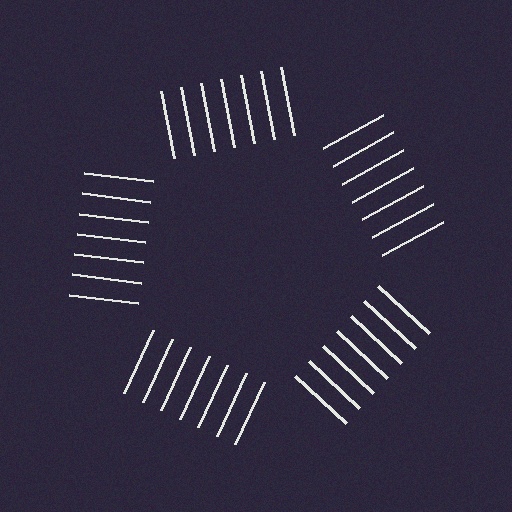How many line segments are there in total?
35 — 7 along each of the 5 edges.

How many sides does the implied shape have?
5 sides — the line-ends trace a pentagon.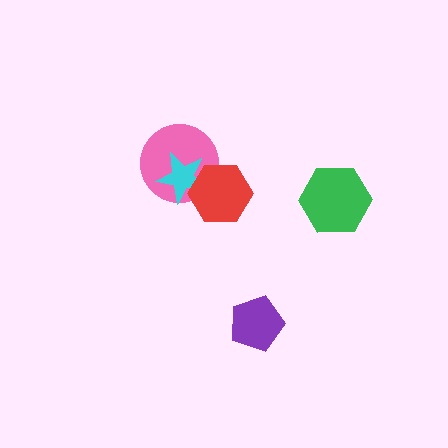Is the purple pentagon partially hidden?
No, no other shape covers it.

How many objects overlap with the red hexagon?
2 objects overlap with the red hexagon.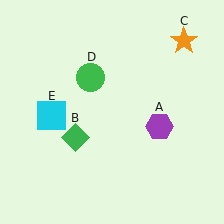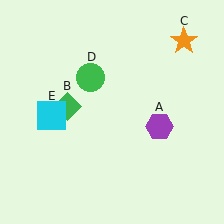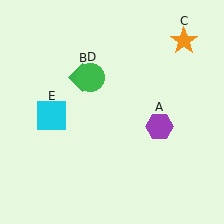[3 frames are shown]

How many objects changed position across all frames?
1 object changed position: green diamond (object B).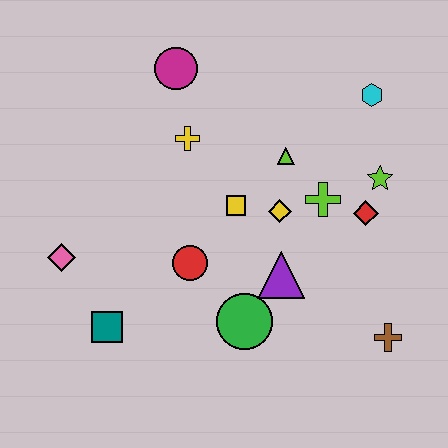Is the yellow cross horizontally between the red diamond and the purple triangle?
No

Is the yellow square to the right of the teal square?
Yes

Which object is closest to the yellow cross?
The magenta circle is closest to the yellow cross.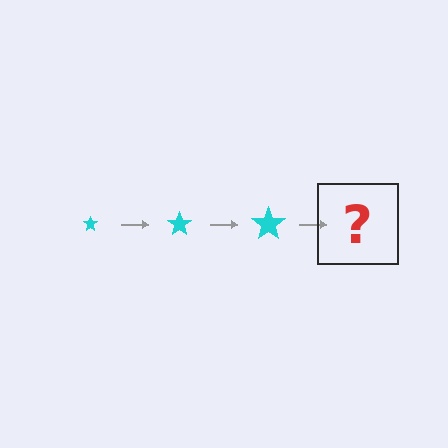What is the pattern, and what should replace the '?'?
The pattern is that the star gets progressively larger each step. The '?' should be a cyan star, larger than the previous one.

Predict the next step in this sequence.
The next step is a cyan star, larger than the previous one.